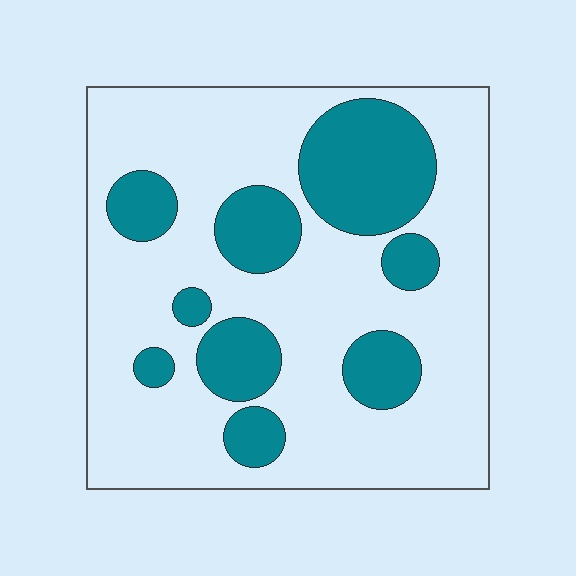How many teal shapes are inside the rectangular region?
9.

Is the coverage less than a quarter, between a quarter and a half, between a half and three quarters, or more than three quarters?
Between a quarter and a half.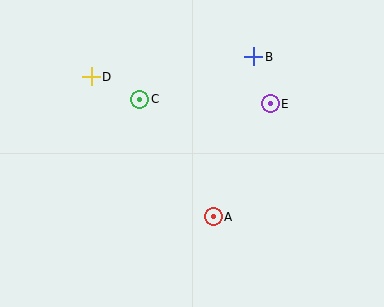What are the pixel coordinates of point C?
Point C is at (140, 99).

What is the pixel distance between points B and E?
The distance between B and E is 50 pixels.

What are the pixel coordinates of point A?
Point A is at (213, 217).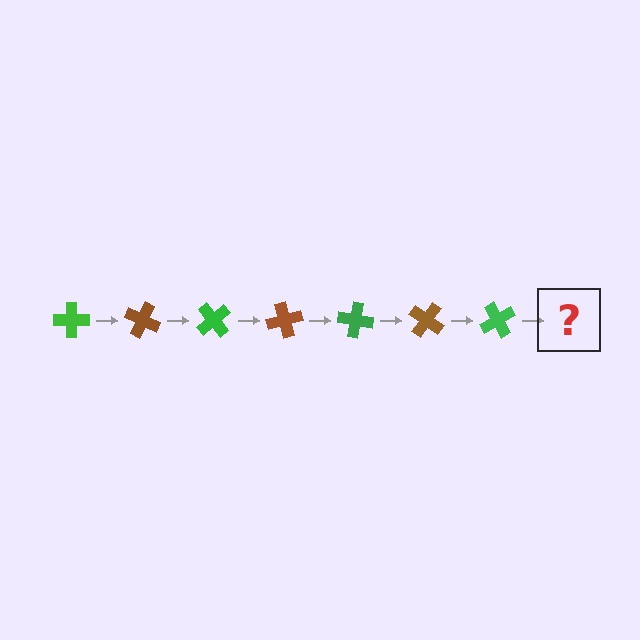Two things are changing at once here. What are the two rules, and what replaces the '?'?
The two rules are that it rotates 25 degrees each step and the color cycles through green and brown. The '?' should be a brown cross, rotated 175 degrees from the start.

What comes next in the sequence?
The next element should be a brown cross, rotated 175 degrees from the start.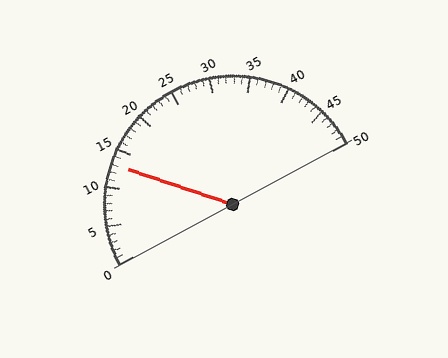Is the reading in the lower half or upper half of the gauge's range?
The reading is in the lower half of the range (0 to 50).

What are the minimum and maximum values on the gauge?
The gauge ranges from 0 to 50.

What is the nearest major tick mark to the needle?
The nearest major tick mark is 15.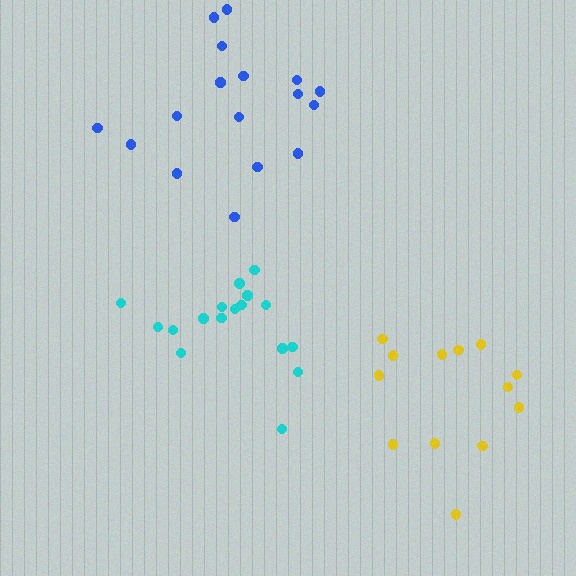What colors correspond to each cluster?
The clusters are colored: yellow, cyan, blue.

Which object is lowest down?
The yellow cluster is bottommost.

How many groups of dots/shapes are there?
There are 3 groups.